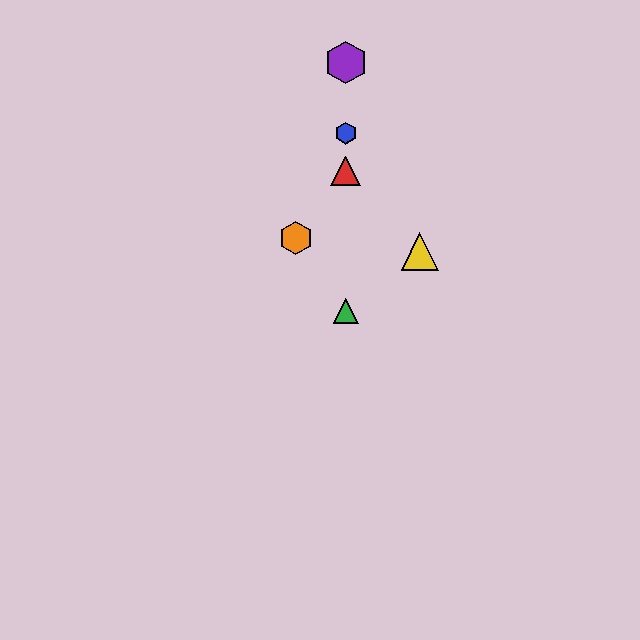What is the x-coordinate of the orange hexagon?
The orange hexagon is at x≈296.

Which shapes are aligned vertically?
The red triangle, the blue hexagon, the green triangle, the purple hexagon are aligned vertically.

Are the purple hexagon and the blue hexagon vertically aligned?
Yes, both are at x≈346.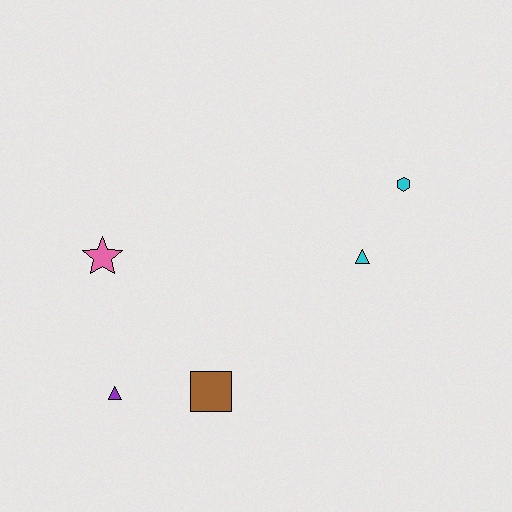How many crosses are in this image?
There are no crosses.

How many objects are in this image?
There are 5 objects.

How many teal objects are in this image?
There are no teal objects.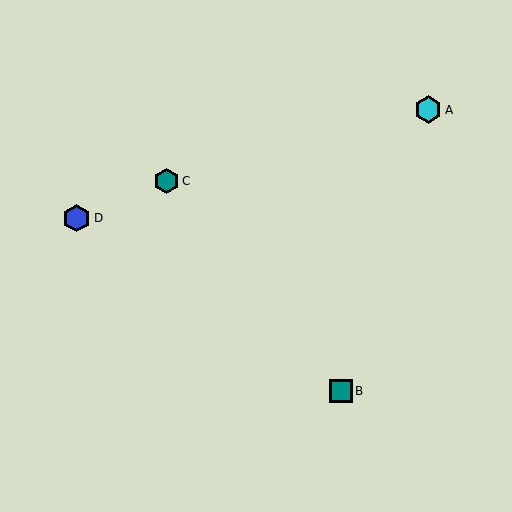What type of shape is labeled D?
Shape D is a blue hexagon.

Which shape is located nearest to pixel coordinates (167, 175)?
The teal hexagon (labeled C) at (167, 181) is nearest to that location.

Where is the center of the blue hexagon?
The center of the blue hexagon is at (77, 218).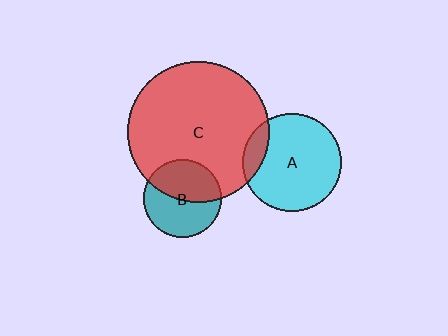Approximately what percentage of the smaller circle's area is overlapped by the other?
Approximately 50%.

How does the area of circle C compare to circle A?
Approximately 2.1 times.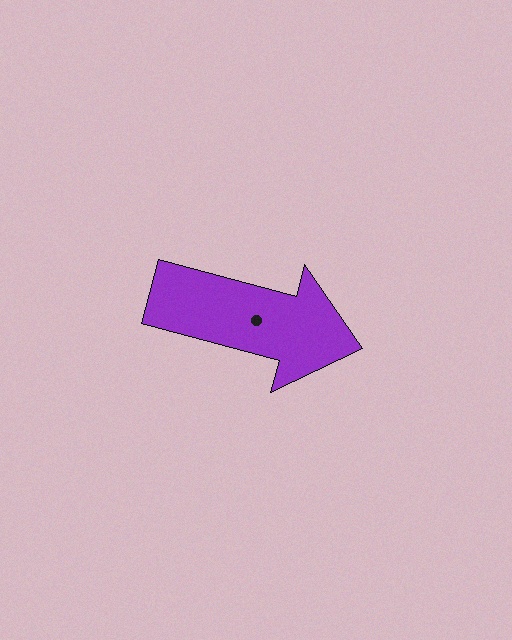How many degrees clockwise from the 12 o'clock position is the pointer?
Approximately 105 degrees.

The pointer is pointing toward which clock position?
Roughly 4 o'clock.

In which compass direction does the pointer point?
East.